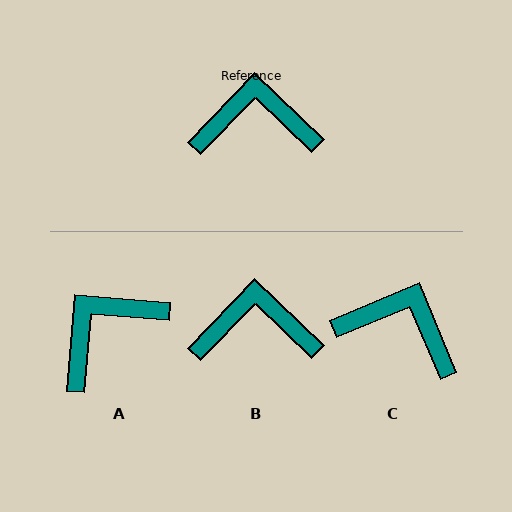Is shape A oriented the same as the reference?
No, it is off by about 39 degrees.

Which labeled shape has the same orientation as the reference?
B.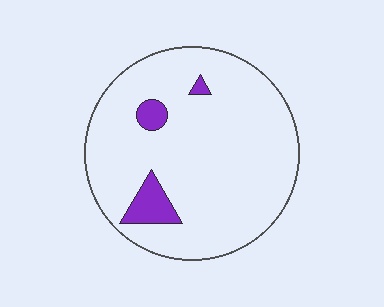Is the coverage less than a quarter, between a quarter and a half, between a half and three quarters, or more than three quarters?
Less than a quarter.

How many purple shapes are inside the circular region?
3.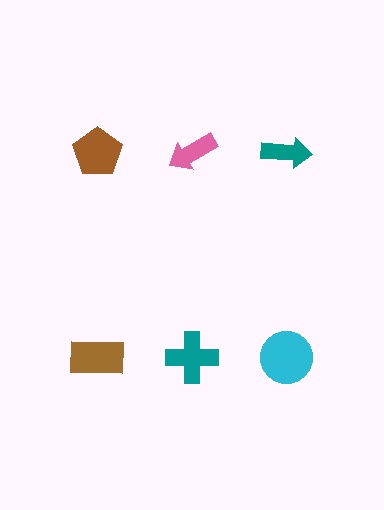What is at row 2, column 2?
A teal cross.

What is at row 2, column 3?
A cyan circle.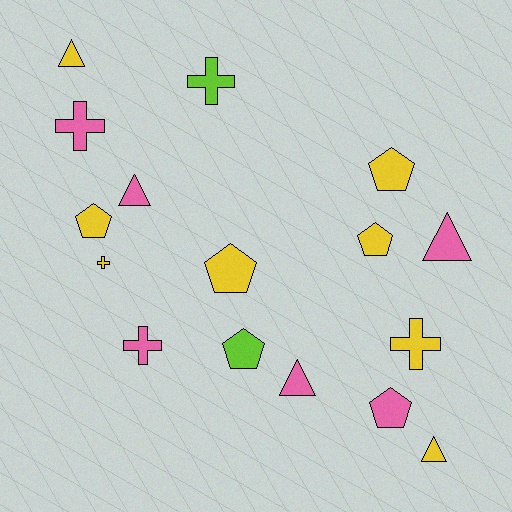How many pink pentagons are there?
There is 1 pink pentagon.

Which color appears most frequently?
Yellow, with 8 objects.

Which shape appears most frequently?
Pentagon, with 6 objects.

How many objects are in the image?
There are 16 objects.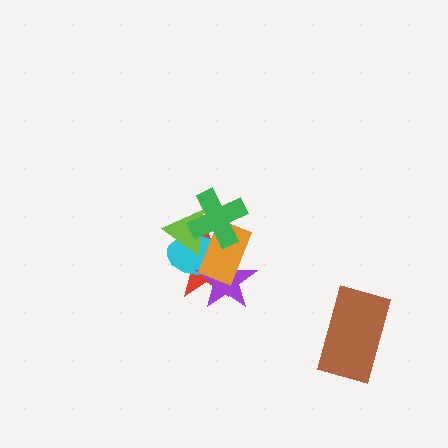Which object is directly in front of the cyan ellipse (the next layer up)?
The purple star is directly in front of the cyan ellipse.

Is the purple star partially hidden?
Yes, it is partially covered by another shape.